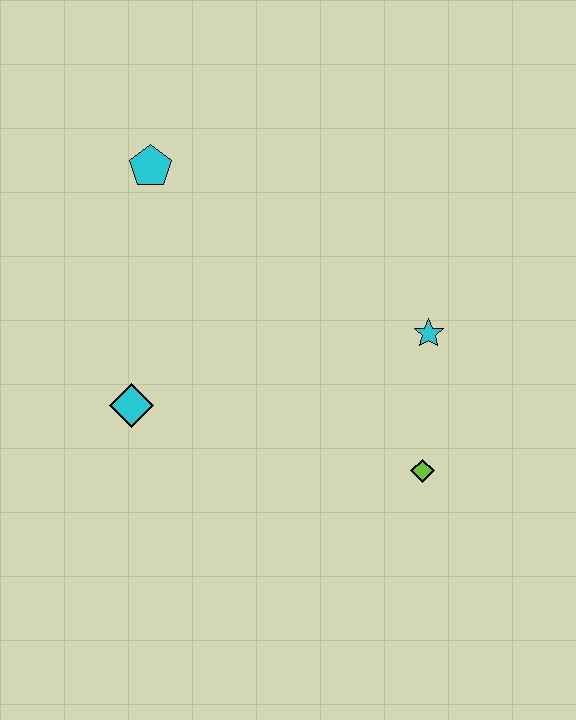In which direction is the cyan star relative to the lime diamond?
The cyan star is above the lime diamond.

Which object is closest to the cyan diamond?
The cyan pentagon is closest to the cyan diamond.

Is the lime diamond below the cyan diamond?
Yes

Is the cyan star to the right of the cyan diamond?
Yes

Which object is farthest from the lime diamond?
The cyan pentagon is farthest from the lime diamond.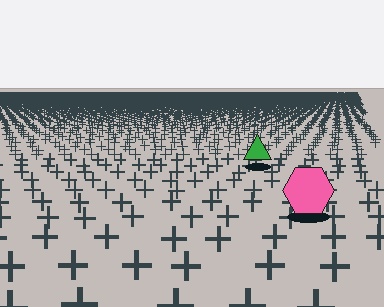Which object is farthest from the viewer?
The green triangle is farthest from the viewer. It appears smaller and the ground texture around it is denser.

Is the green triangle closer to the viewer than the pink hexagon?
No. The pink hexagon is closer — you can tell from the texture gradient: the ground texture is coarser near it.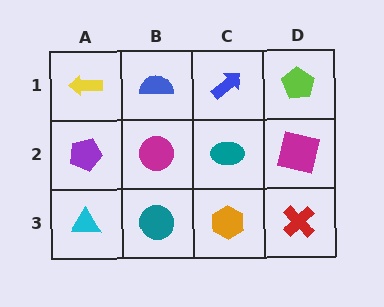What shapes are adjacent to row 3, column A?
A purple pentagon (row 2, column A), a teal circle (row 3, column B).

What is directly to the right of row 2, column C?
A magenta square.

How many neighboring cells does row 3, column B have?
3.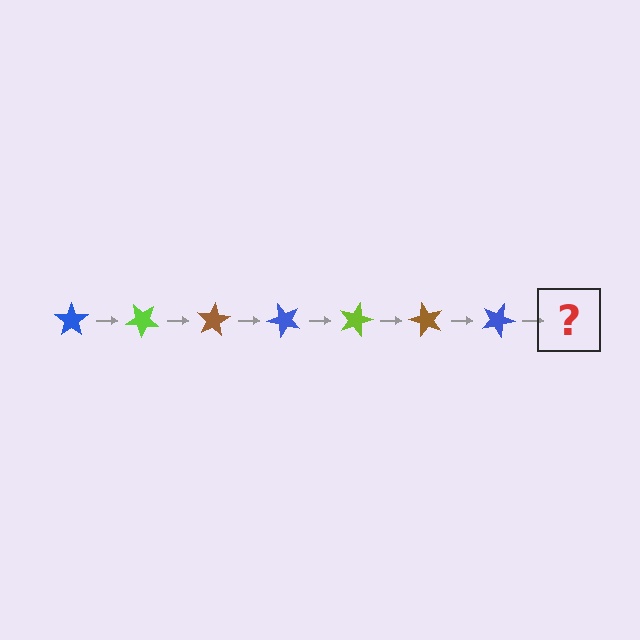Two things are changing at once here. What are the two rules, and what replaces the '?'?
The two rules are that it rotates 40 degrees each step and the color cycles through blue, lime, and brown. The '?' should be a lime star, rotated 280 degrees from the start.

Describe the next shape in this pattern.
It should be a lime star, rotated 280 degrees from the start.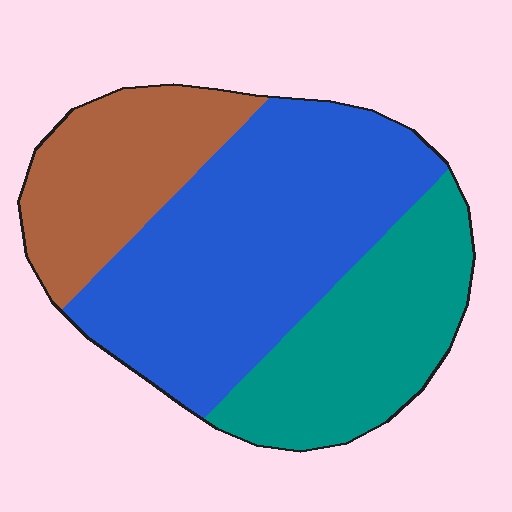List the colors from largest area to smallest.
From largest to smallest: blue, teal, brown.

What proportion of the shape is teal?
Teal takes up about one quarter (1/4) of the shape.